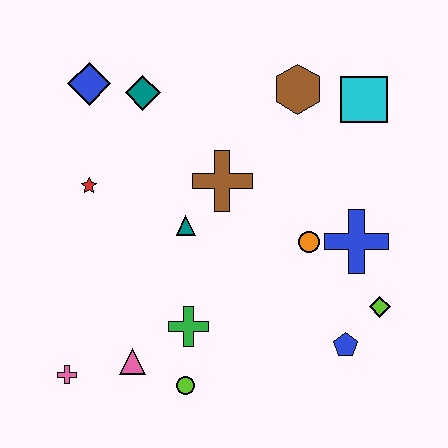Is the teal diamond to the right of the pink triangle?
Yes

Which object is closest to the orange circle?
The blue cross is closest to the orange circle.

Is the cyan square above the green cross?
Yes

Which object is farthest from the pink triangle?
The cyan square is farthest from the pink triangle.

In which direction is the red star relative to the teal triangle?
The red star is to the left of the teal triangle.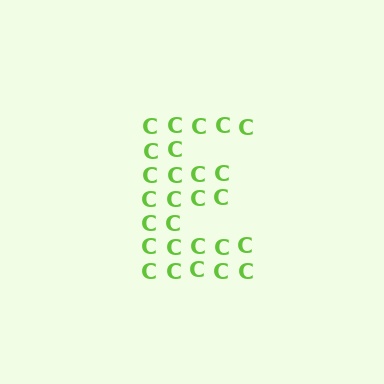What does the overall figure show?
The overall figure shows the letter E.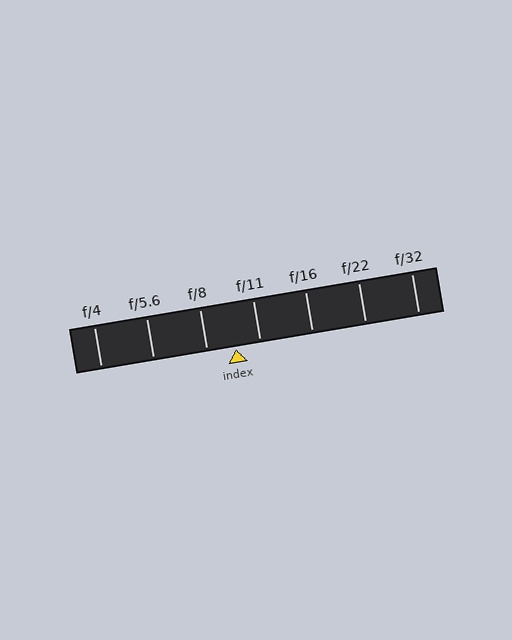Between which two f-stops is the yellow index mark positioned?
The index mark is between f/8 and f/11.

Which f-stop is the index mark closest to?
The index mark is closest to f/11.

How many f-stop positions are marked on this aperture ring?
There are 7 f-stop positions marked.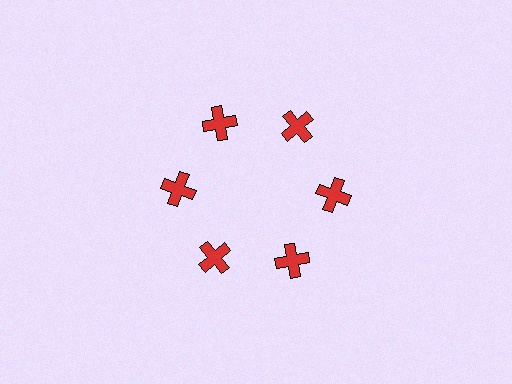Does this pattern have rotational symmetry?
Yes, this pattern has 6-fold rotational symmetry. It looks the same after rotating 60 degrees around the center.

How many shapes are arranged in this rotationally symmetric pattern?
There are 6 shapes, arranged in 6 groups of 1.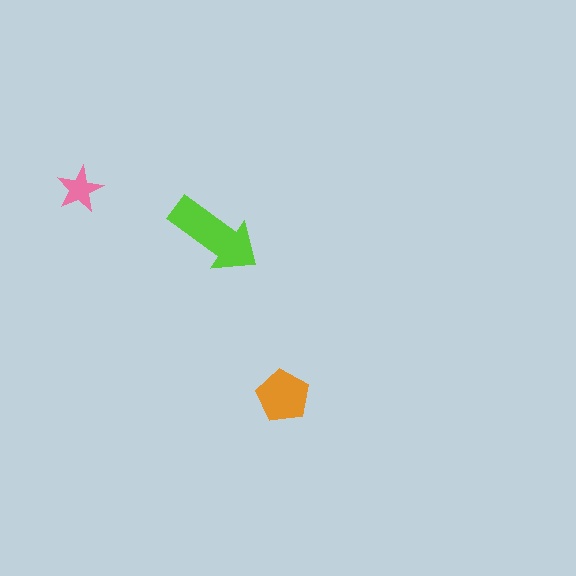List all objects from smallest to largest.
The pink star, the orange pentagon, the lime arrow.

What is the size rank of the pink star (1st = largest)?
3rd.